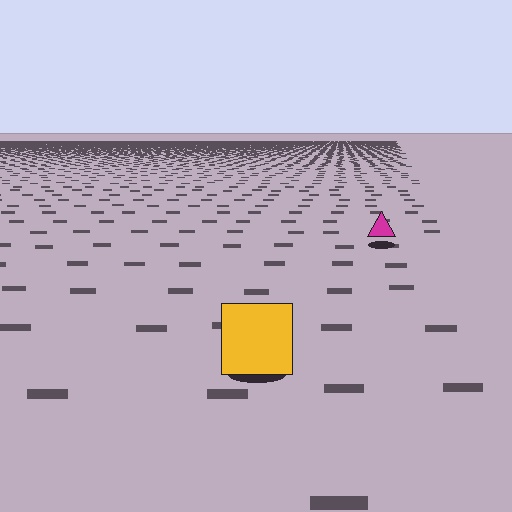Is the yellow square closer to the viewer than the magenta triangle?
Yes. The yellow square is closer — you can tell from the texture gradient: the ground texture is coarser near it.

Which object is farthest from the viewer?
The magenta triangle is farthest from the viewer. It appears smaller and the ground texture around it is denser.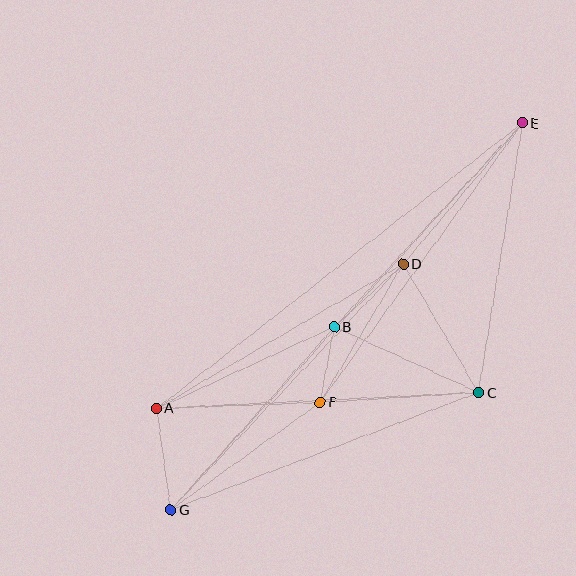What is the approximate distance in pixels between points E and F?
The distance between E and F is approximately 345 pixels.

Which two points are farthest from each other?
Points E and G are farthest from each other.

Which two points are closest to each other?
Points B and F are closest to each other.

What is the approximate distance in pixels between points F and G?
The distance between F and G is approximately 184 pixels.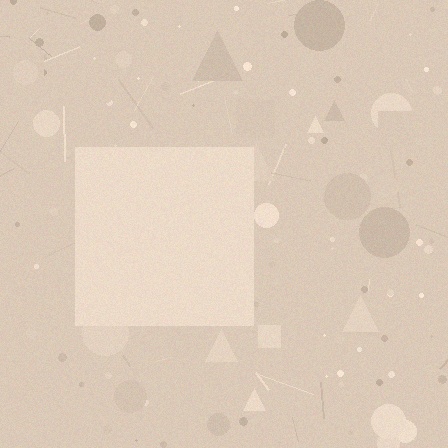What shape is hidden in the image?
A square is hidden in the image.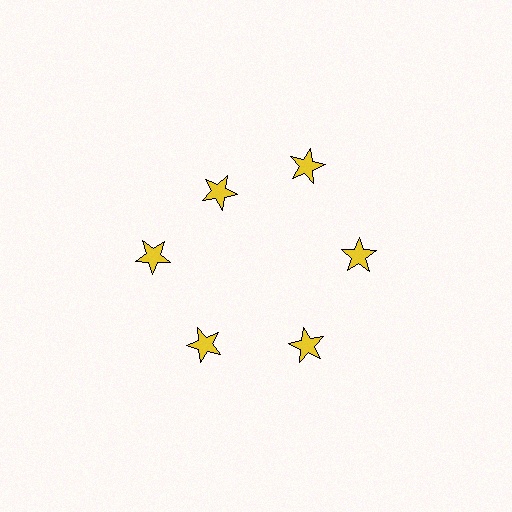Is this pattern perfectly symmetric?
No. The 6 yellow stars are arranged in a ring, but one element near the 11 o'clock position is pulled inward toward the center, breaking the 6-fold rotational symmetry.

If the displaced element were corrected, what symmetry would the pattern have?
It would have 6-fold rotational symmetry — the pattern would map onto itself every 60 degrees.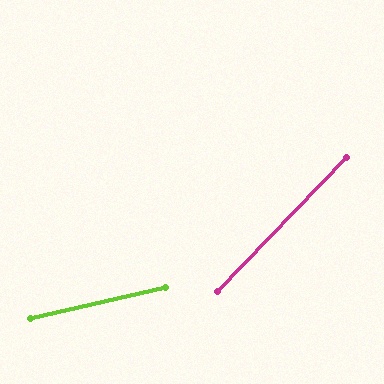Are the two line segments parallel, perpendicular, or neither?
Neither parallel nor perpendicular — they differ by about 33°.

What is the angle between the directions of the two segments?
Approximately 33 degrees.